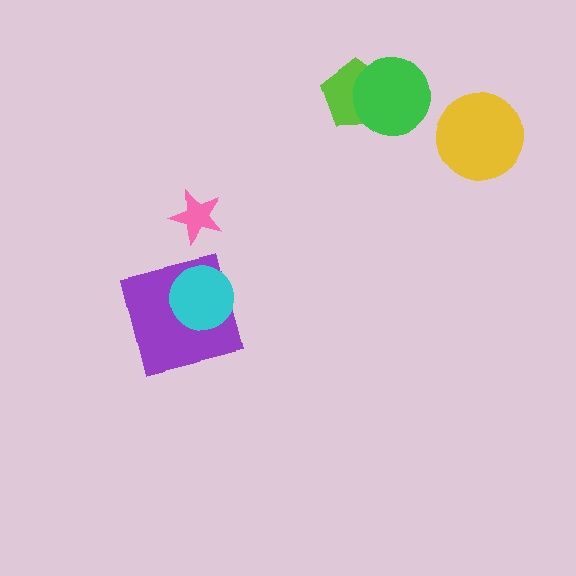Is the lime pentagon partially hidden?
Yes, it is partially covered by another shape.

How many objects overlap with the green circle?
1 object overlaps with the green circle.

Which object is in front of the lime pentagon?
The green circle is in front of the lime pentagon.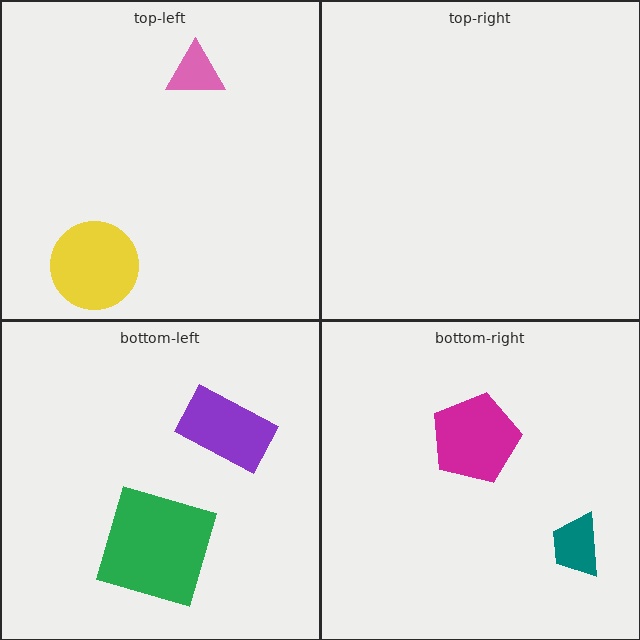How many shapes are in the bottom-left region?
2.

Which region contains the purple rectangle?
The bottom-left region.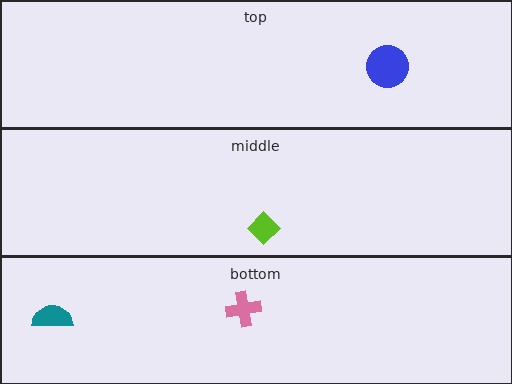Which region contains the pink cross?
The bottom region.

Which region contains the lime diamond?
The middle region.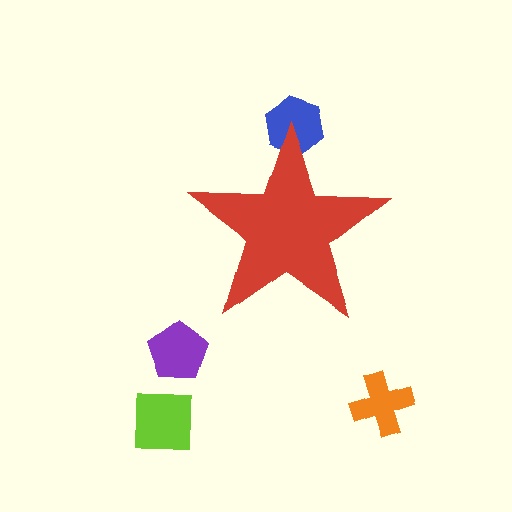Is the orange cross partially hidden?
No, the orange cross is fully visible.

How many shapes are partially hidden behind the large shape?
1 shape is partially hidden.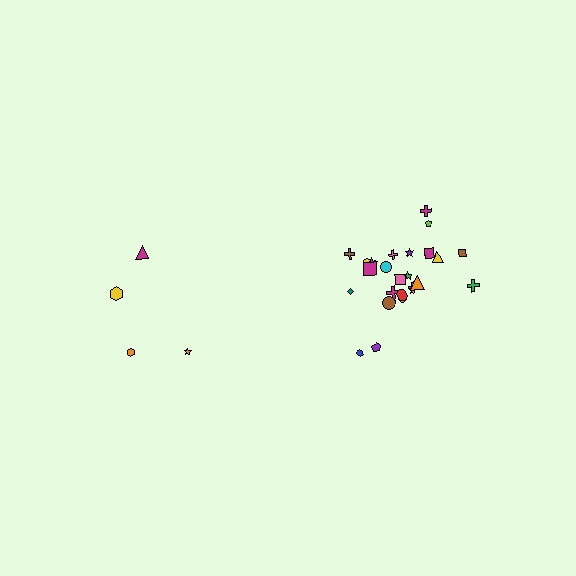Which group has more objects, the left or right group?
The right group.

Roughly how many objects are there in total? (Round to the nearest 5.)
Roughly 30 objects in total.